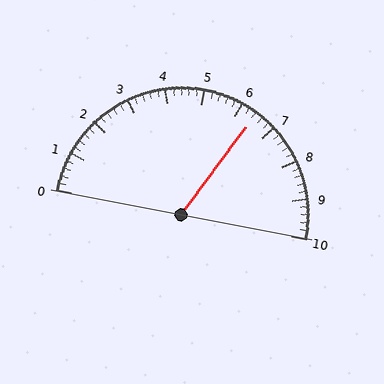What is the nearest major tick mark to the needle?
The nearest major tick mark is 6.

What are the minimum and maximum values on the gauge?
The gauge ranges from 0 to 10.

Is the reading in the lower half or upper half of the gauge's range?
The reading is in the upper half of the range (0 to 10).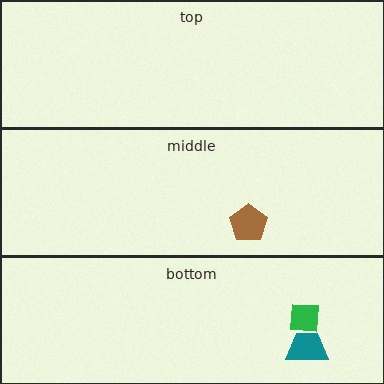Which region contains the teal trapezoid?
The bottom region.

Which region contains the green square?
The bottom region.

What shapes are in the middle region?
The brown pentagon.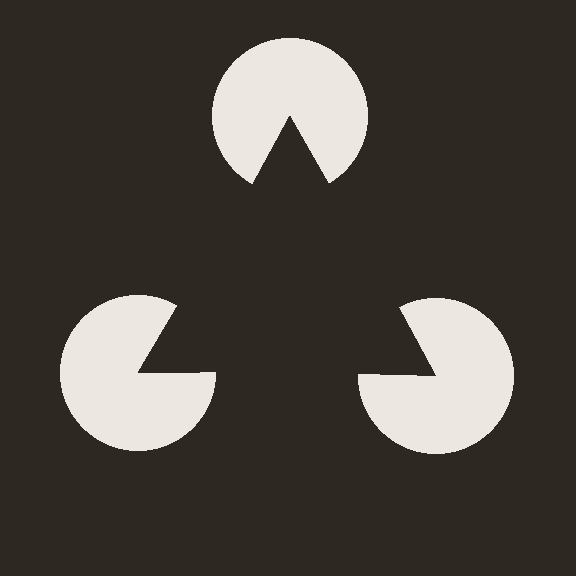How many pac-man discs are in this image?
There are 3 — one at each vertex of the illusory triangle.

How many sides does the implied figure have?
3 sides.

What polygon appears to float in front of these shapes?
An illusory triangle — its edges are inferred from the aligned wedge cuts in the pac-man discs, not physically drawn.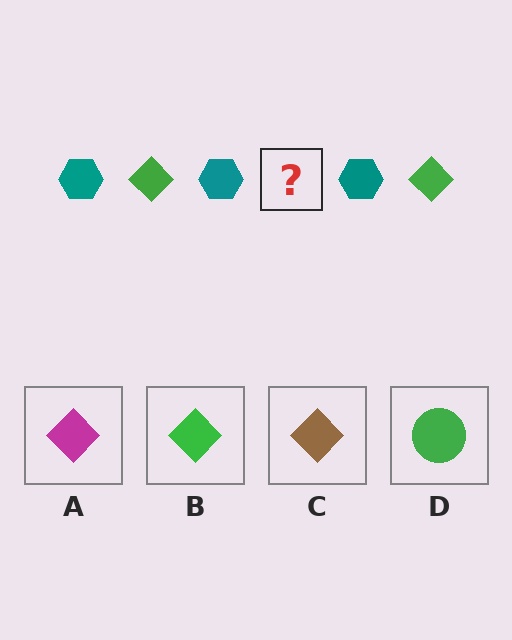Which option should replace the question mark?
Option B.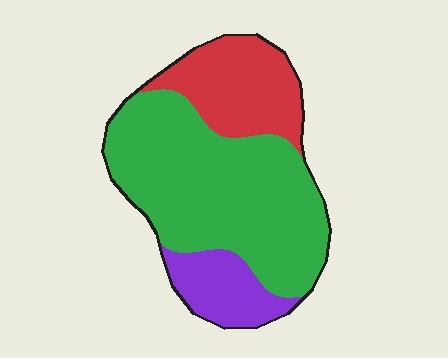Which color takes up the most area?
Green, at roughly 60%.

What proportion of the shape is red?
Red covers 24% of the shape.